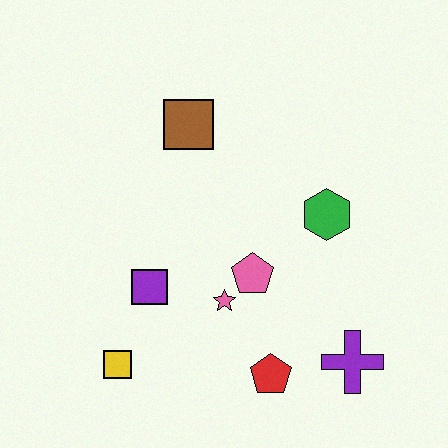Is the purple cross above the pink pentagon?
No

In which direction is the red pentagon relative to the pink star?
The red pentagon is below the pink star.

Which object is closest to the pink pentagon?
The pink star is closest to the pink pentagon.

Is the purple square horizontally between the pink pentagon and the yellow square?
Yes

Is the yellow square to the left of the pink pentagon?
Yes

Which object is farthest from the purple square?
The purple cross is farthest from the purple square.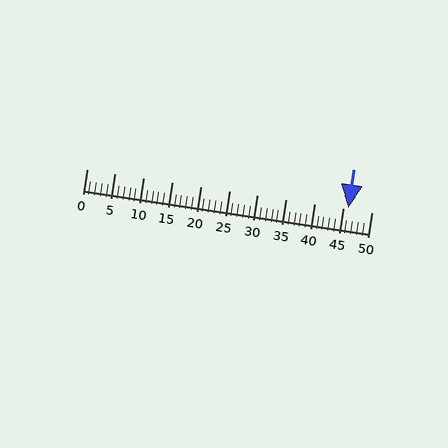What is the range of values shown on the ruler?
The ruler shows values from 0 to 50.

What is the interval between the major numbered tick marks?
The major tick marks are spaced 5 units apart.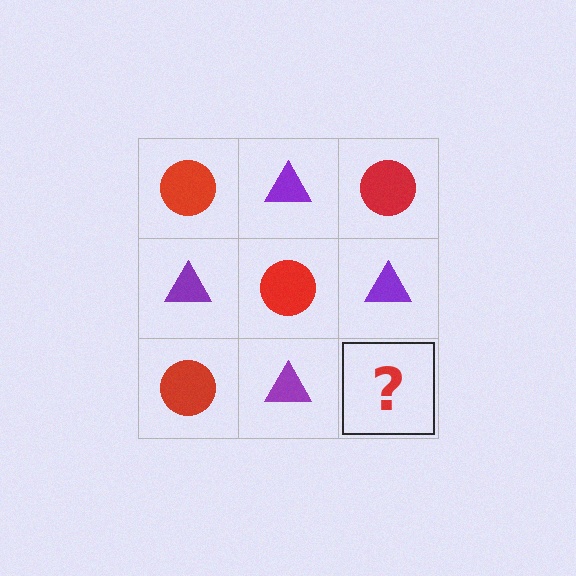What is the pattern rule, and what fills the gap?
The rule is that it alternates red circle and purple triangle in a checkerboard pattern. The gap should be filled with a red circle.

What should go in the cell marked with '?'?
The missing cell should contain a red circle.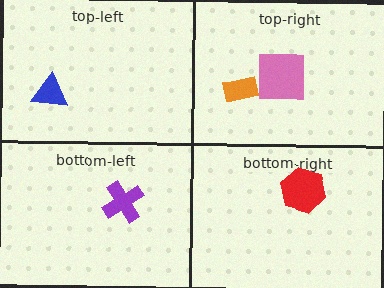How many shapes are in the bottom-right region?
1.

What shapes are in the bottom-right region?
The red hexagon.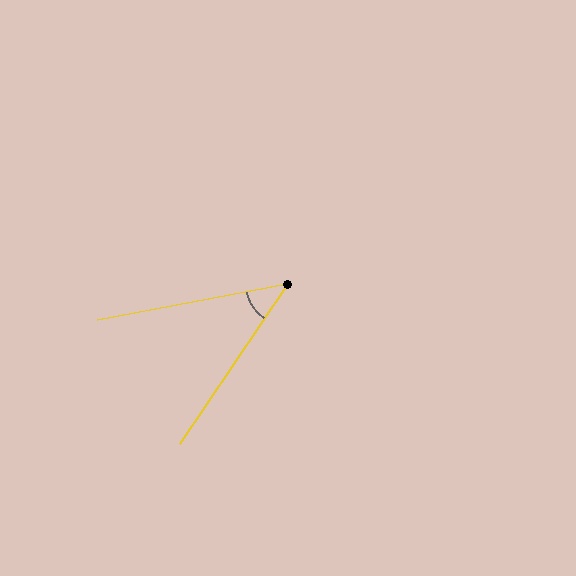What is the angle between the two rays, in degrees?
Approximately 45 degrees.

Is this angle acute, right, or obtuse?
It is acute.